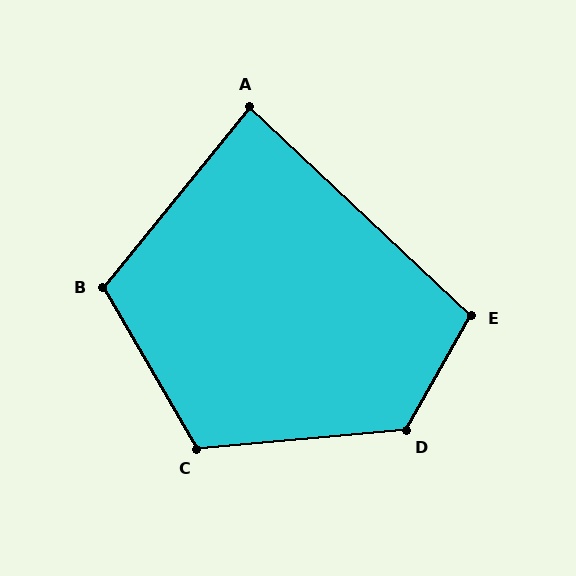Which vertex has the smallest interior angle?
A, at approximately 86 degrees.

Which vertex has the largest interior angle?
D, at approximately 125 degrees.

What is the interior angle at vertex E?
Approximately 104 degrees (obtuse).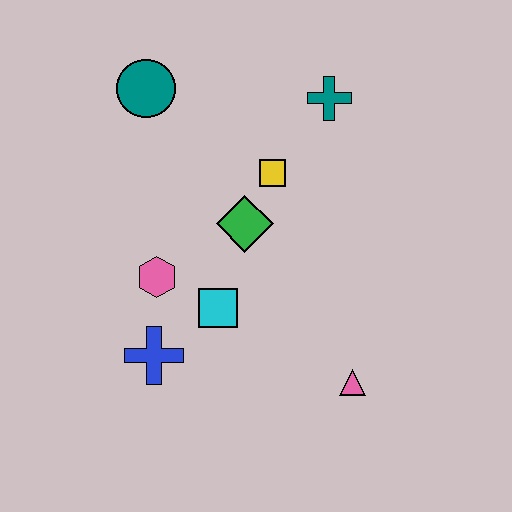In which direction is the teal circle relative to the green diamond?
The teal circle is above the green diamond.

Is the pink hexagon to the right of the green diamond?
No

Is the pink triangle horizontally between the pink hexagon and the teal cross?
No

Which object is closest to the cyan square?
The pink hexagon is closest to the cyan square.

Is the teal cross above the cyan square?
Yes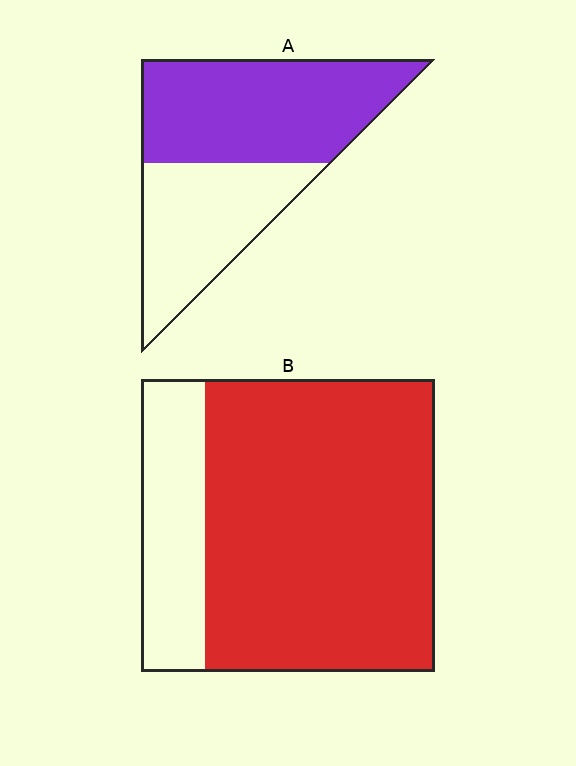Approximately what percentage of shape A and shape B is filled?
A is approximately 60% and B is approximately 80%.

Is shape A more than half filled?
Yes.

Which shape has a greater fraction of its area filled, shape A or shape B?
Shape B.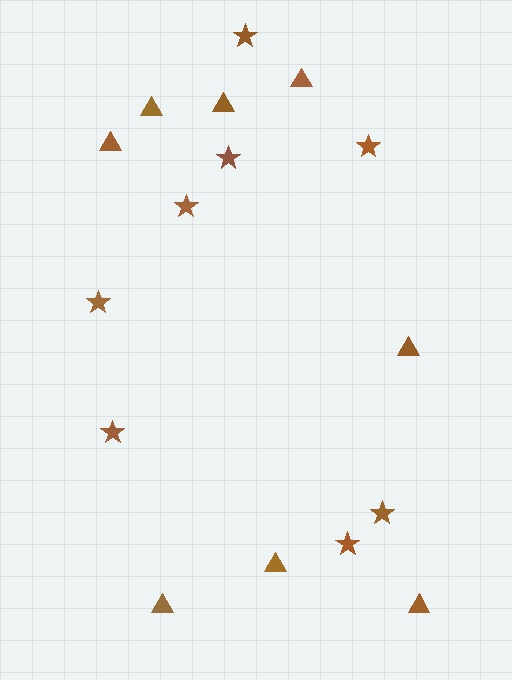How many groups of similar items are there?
There are 2 groups: one group of stars (8) and one group of triangles (8).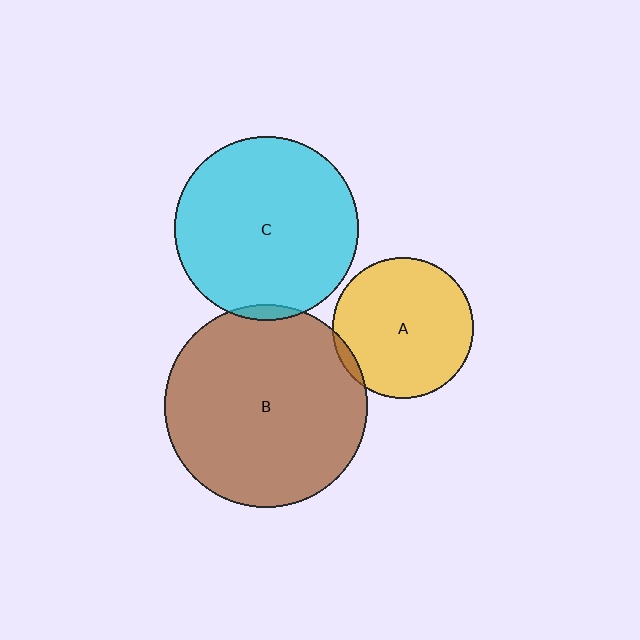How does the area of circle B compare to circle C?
Approximately 1.2 times.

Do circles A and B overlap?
Yes.